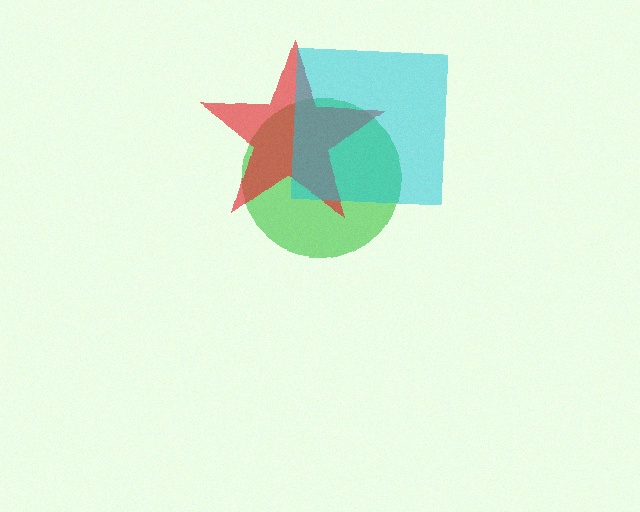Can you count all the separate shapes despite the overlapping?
Yes, there are 3 separate shapes.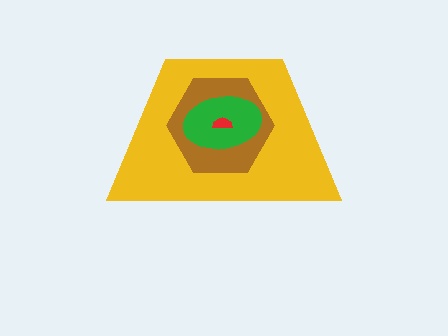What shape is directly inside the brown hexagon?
The green ellipse.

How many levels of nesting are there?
4.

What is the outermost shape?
The yellow trapezoid.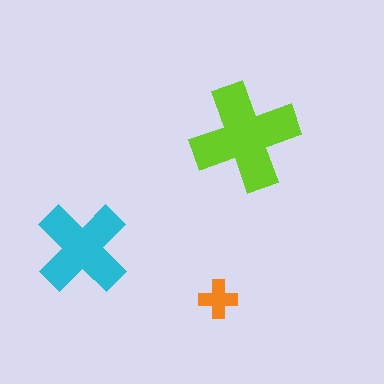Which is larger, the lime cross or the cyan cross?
The lime one.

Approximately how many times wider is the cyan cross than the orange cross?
About 2.5 times wider.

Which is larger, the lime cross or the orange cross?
The lime one.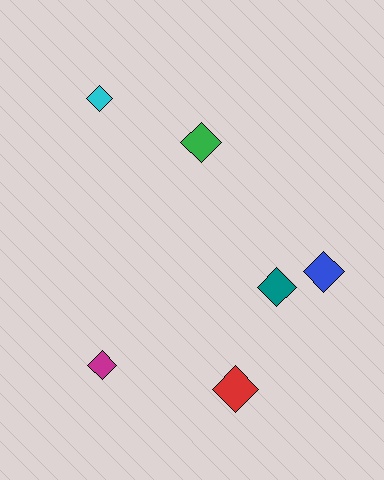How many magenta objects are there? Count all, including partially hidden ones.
There is 1 magenta object.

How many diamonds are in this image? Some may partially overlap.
There are 6 diamonds.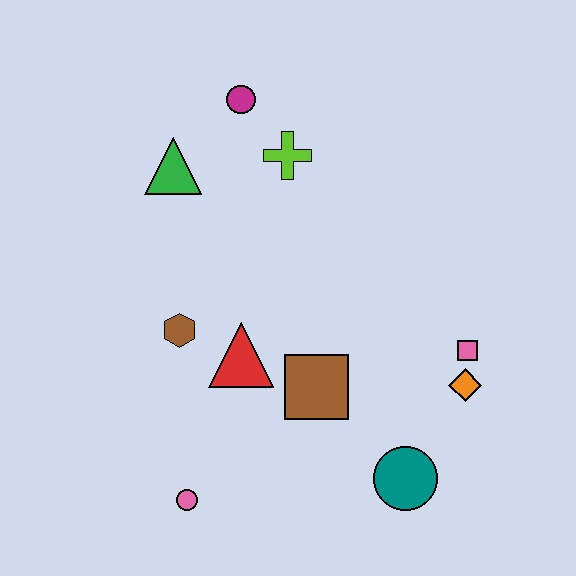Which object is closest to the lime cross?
The magenta circle is closest to the lime cross.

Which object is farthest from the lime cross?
The pink circle is farthest from the lime cross.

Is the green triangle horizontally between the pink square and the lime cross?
No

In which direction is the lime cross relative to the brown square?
The lime cross is above the brown square.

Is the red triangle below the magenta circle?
Yes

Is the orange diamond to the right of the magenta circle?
Yes